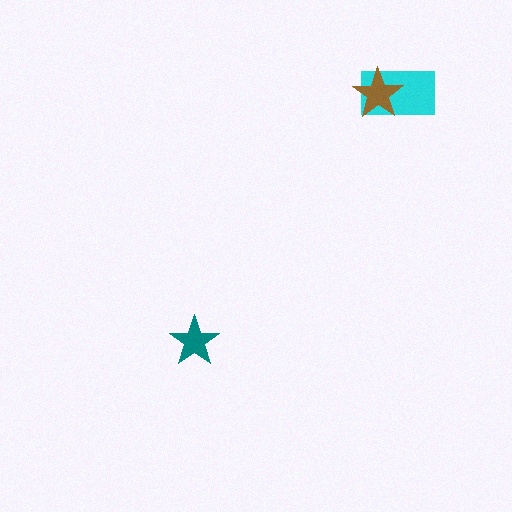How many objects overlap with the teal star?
0 objects overlap with the teal star.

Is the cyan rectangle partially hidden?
Yes, it is partially covered by another shape.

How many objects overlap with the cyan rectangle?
1 object overlaps with the cyan rectangle.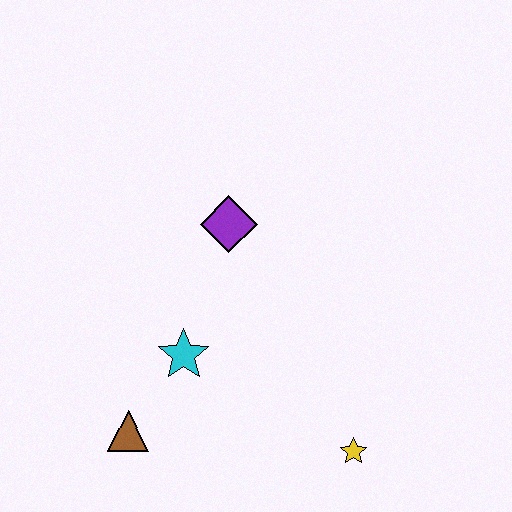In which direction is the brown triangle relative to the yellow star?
The brown triangle is to the left of the yellow star.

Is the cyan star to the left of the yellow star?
Yes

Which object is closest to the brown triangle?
The cyan star is closest to the brown triangle.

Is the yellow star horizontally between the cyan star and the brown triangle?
No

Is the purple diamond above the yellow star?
Yes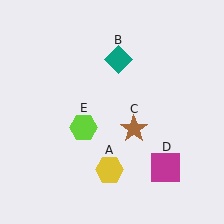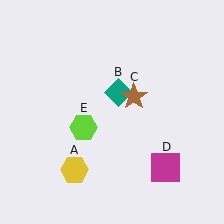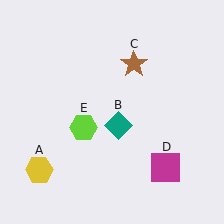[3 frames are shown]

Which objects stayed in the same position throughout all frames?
Magenta square (object D) and lime hexagon (object E) remained stationary.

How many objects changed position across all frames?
3 objects changed position: yellow hexagon (object A), teal diamond (object B), brown star (object C).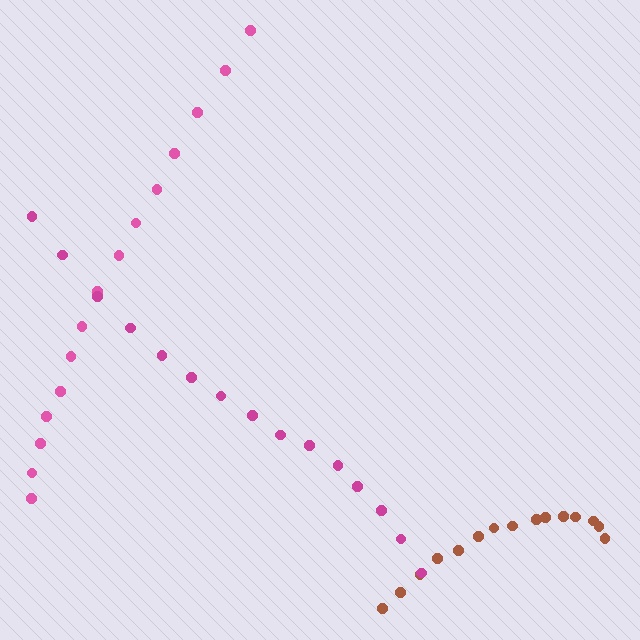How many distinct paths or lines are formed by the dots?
There are 3 distinct paths.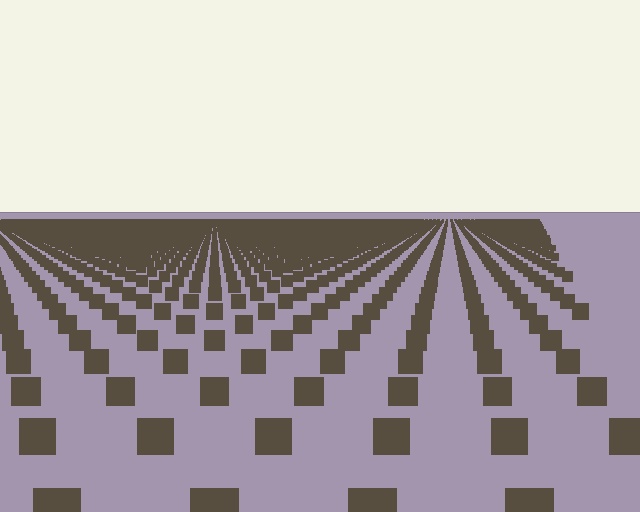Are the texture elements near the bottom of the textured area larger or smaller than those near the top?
Larger. Near the bottom, elements are closer to the viewer and appear at a bigger on-screen size.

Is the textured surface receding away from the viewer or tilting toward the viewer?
The surface is receding away from the viewer. Texture elements get smaller and denser toward the top.